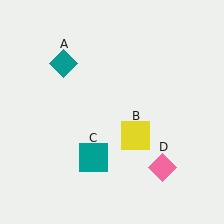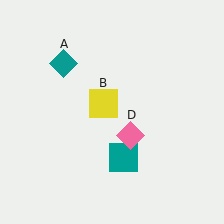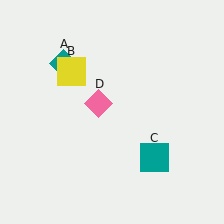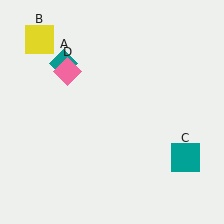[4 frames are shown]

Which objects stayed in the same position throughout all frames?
Teal diamond (object A) remained stationary.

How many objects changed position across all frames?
3 objects changed position: yellow square (object B), teal square (object C), pink diamond (object D).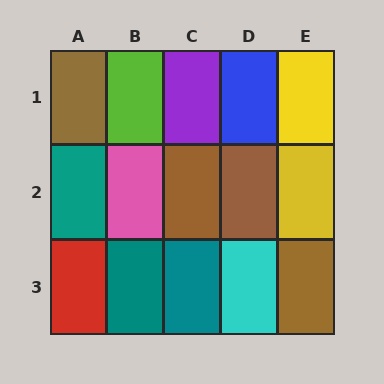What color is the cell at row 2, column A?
Teal.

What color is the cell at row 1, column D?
Blue.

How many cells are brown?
4 cells are brown.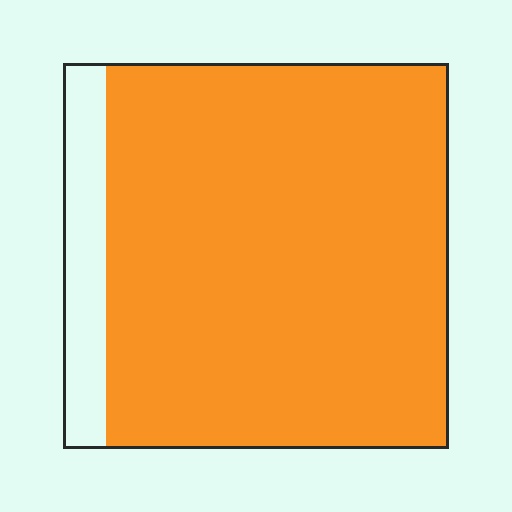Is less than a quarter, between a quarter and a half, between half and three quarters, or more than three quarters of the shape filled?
More than three quarters.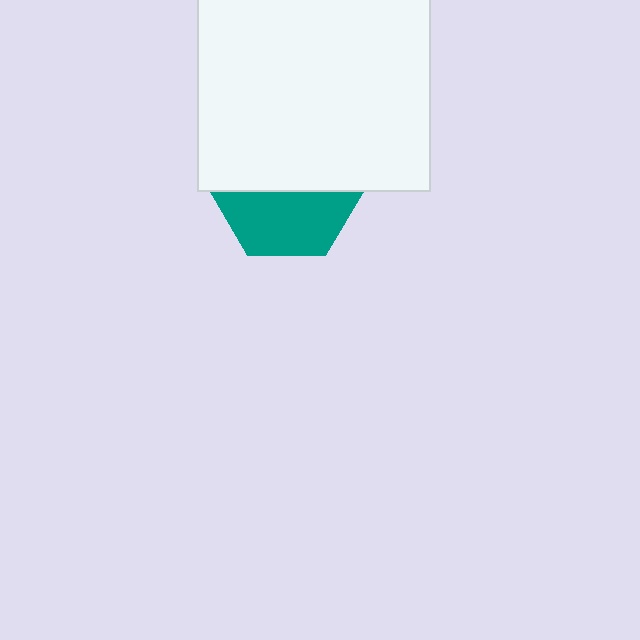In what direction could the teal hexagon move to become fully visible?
The teal hexagon could move down. That would shift it out from behind the white square entirely.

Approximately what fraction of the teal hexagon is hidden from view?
Roughly 54% of the teal hexagon is hidden behind the white square.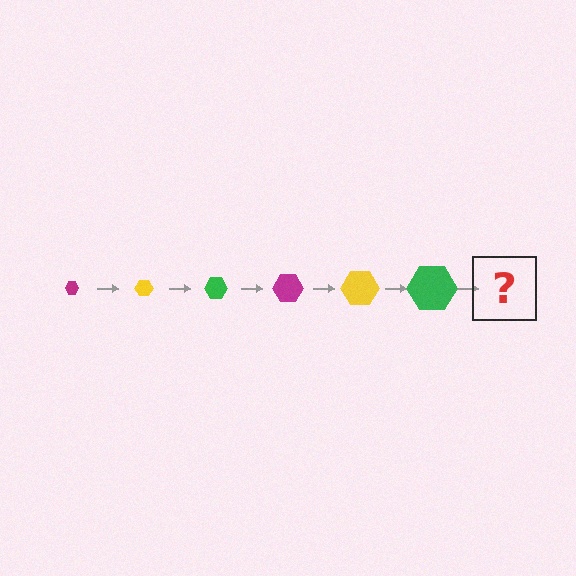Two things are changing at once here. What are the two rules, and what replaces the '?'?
The two rules are that the hexagon grows larger each step and the color cycles through magenta, yellow, and green. The '?' should be a magenta hexagon, larger than the previous one.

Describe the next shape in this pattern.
It should be a magenta hexagon, larger than the previous one.